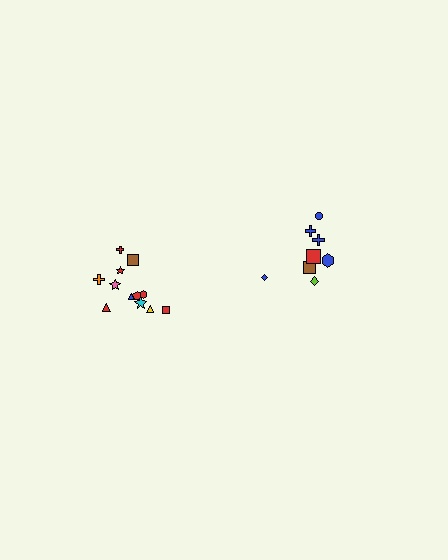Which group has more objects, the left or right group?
The left group.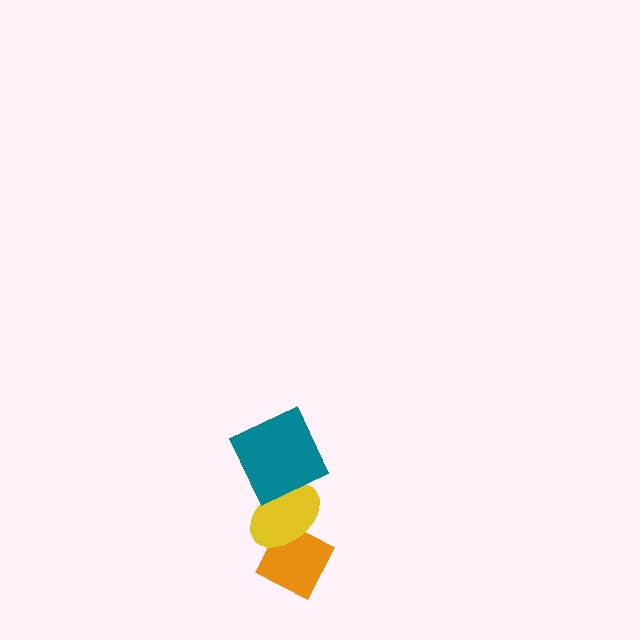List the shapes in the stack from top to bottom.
From top to bottom: the teal square, the yellow ellipse, the orange diamond.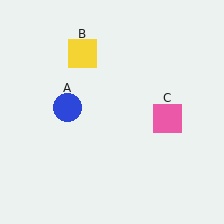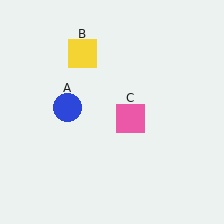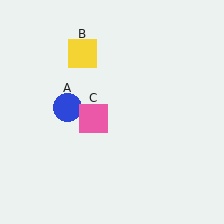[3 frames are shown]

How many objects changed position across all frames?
1 object changed position: pink square (object C).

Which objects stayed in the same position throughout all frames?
Blue circle (object A) and yellow square (object B) remained stationary.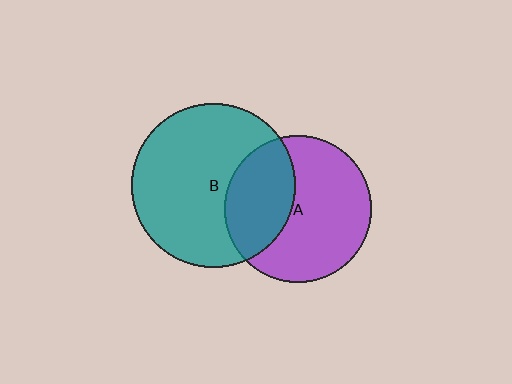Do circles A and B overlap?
Yes.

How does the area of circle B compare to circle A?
Approximately 1.3 times.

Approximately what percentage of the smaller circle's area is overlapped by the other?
Approximately 35%.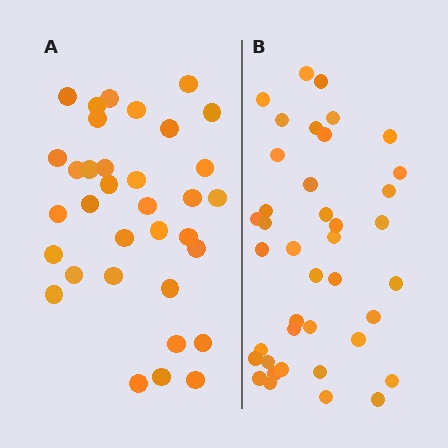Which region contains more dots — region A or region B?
Region B (the right region) has more dots.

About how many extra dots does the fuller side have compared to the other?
Region B has about 6 more dots than region A.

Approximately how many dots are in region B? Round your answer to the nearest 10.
About 40 dots.